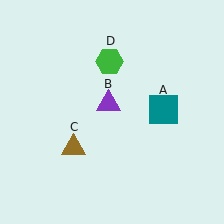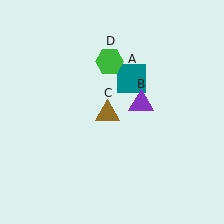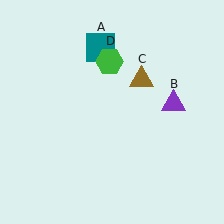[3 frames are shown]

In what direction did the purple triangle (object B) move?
The purple triangle (object B) moved right.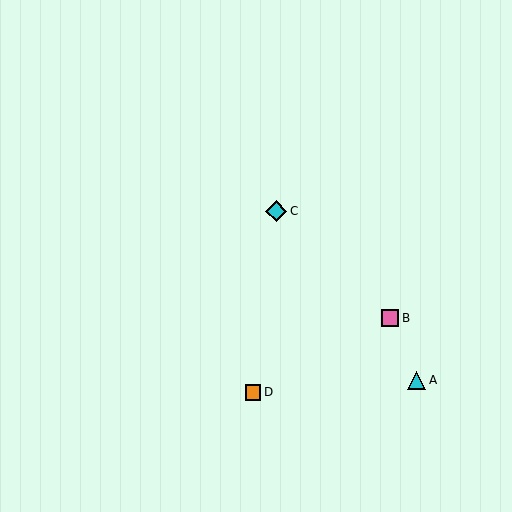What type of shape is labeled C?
Shape C is a cyan diamond.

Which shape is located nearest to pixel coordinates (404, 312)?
The pink square (labeled B) at (390, 318) is nearest to that location.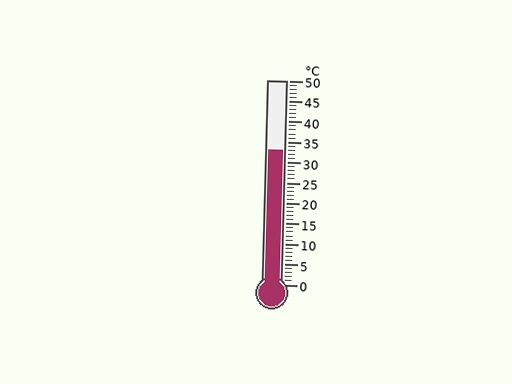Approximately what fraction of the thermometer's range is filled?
The thermometer is filled to approximately 65% of its range.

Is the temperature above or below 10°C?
The temperature is above 10°C.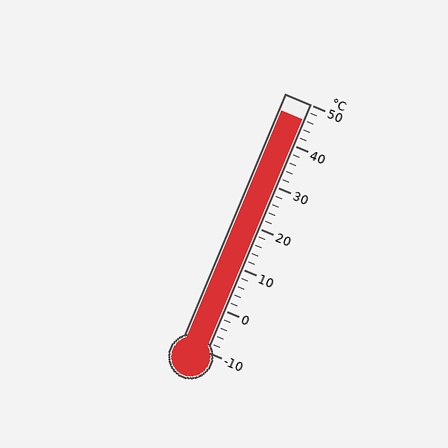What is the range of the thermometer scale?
The thermometer scale ranges from -10°C to 50°C.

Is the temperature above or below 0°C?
The temperature is above 0°C.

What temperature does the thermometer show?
The thermometer shows approximately 46°C.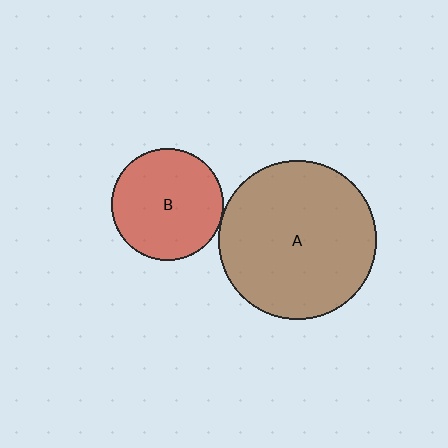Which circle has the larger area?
Circle A (brown).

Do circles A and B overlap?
Yes.